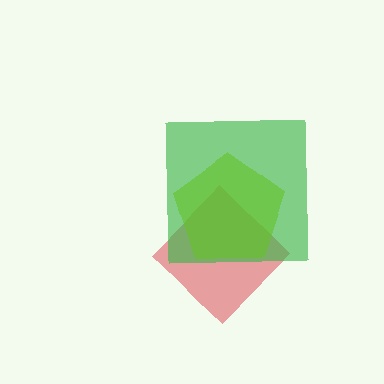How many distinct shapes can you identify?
There are 3 distinct shapes: a red diamond, a green square, a lime pentagon.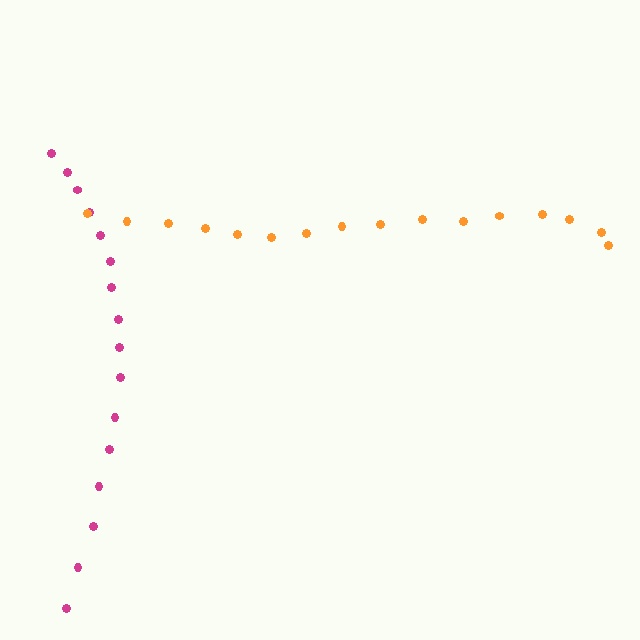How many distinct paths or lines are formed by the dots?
There are 2 distinct paths.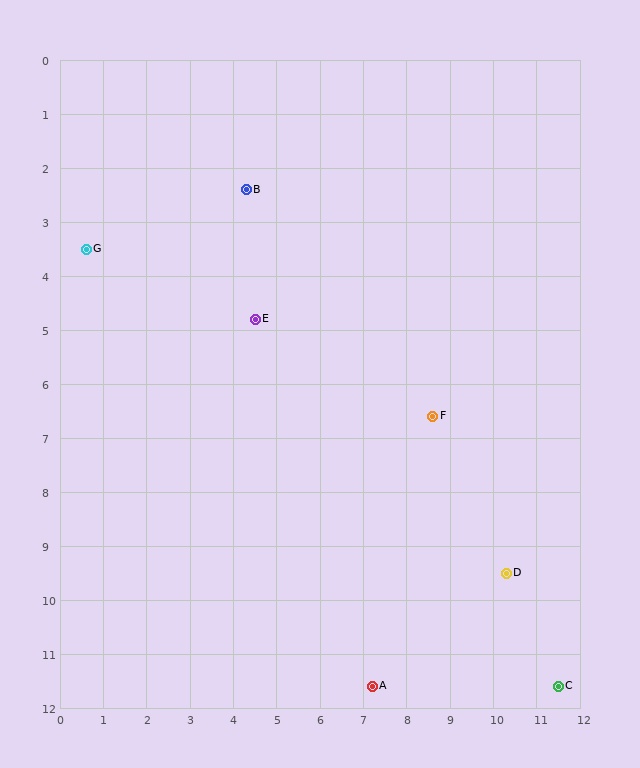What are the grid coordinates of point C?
Point C is at approximately (11.5, 11.6).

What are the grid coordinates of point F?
Point F is at approximately (8.6, 6.6).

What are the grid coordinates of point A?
Point A is at approximately (7.2, 11.6).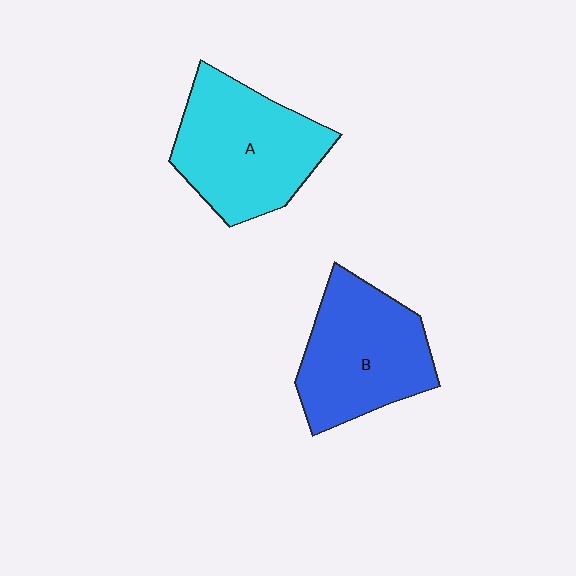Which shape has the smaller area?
Shape B (blue).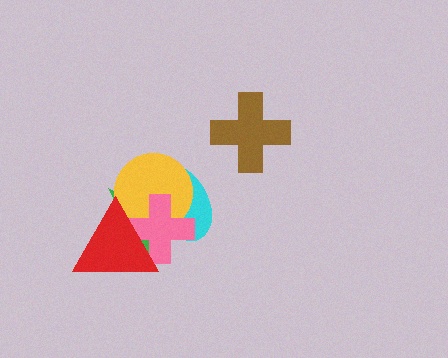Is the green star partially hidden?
Yes, it is partially covered by another shape.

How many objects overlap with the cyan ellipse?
4 objects overlap with the cyan ellipse.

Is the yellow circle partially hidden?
Yes, it is partially covered by another shape.